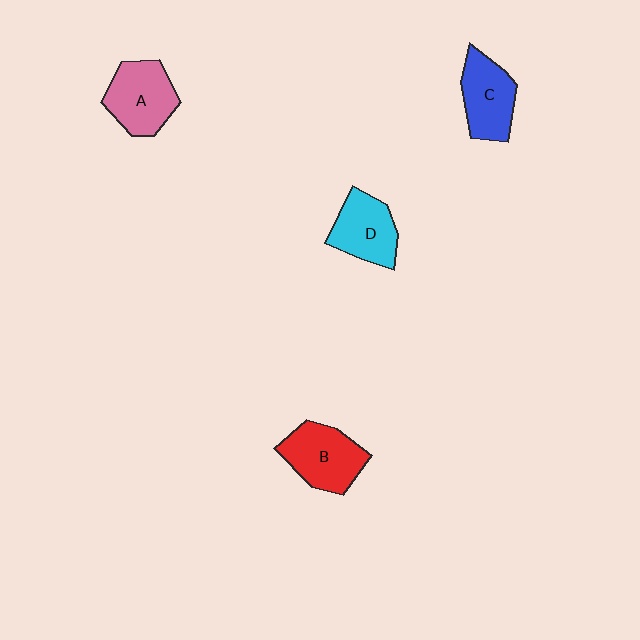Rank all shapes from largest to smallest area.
From largest to smallest: B (red), A (pink), C (blue), D (cyan).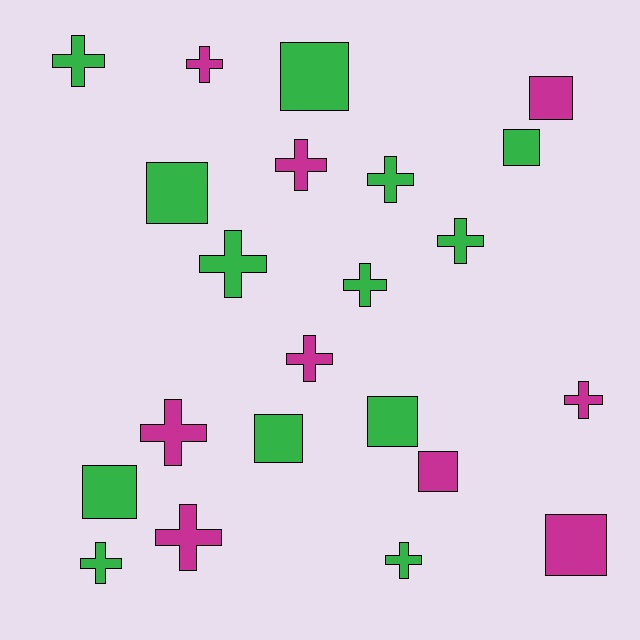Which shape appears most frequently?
Cross, with 13 objects.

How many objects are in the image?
There are 22 objects.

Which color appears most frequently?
Green, with 13 objects.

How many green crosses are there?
There are 7 green crosses.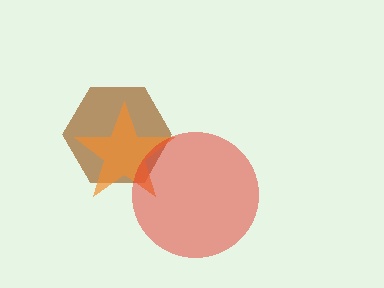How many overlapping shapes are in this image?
There are 3 overlapping shapes in the image.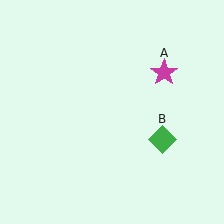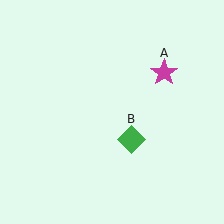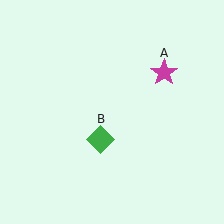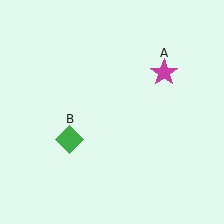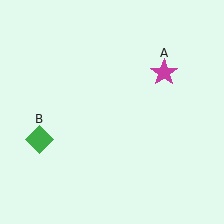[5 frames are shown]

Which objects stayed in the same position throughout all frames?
Magenta star (object A) remained stationary.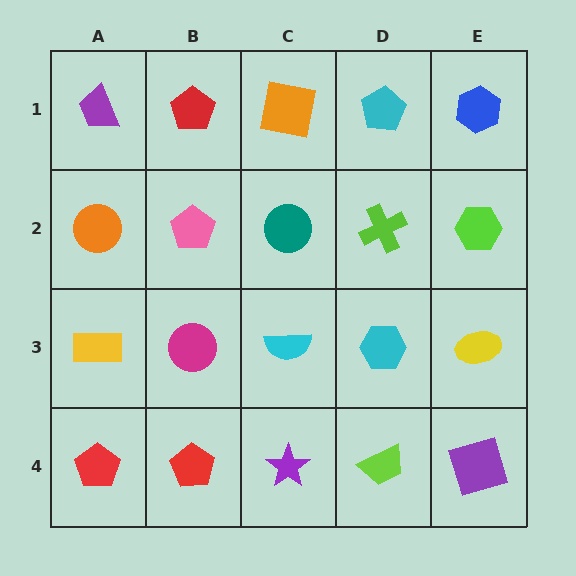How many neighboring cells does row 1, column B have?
3.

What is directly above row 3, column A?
An orange circle.